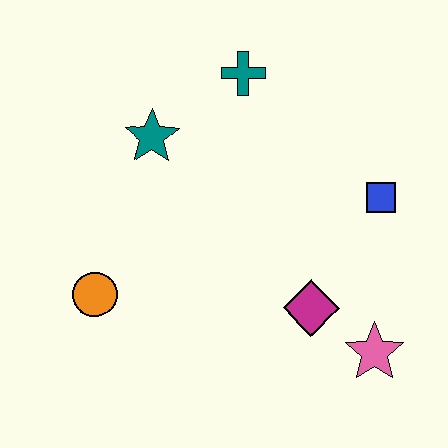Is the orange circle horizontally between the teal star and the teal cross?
No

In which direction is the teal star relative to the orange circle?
The teal star is above the orange circle.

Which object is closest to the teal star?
The teal cross is closest to the teal star.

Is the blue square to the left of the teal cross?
No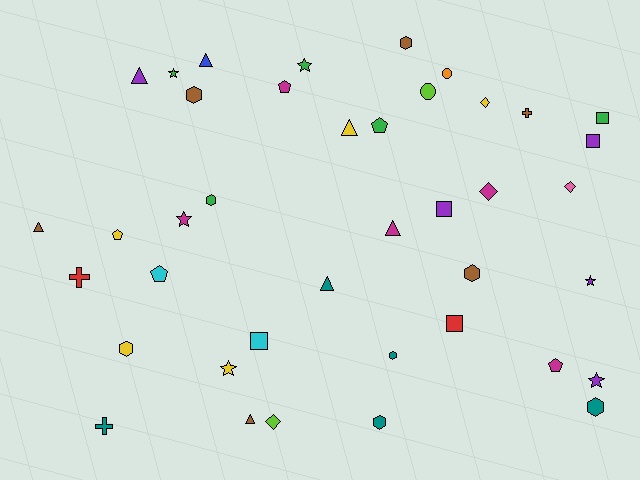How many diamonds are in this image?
There are 4 diamonds.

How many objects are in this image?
There are 40 objects.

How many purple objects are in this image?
There are 5 purple objects.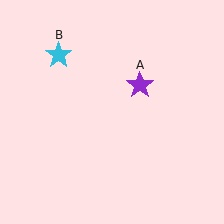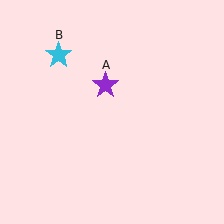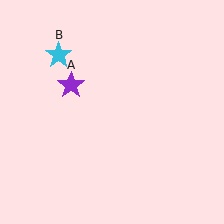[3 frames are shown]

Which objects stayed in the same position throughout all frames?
Cyan star (object B) remained stationary.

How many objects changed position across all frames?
1 object changed position: purple star (object A).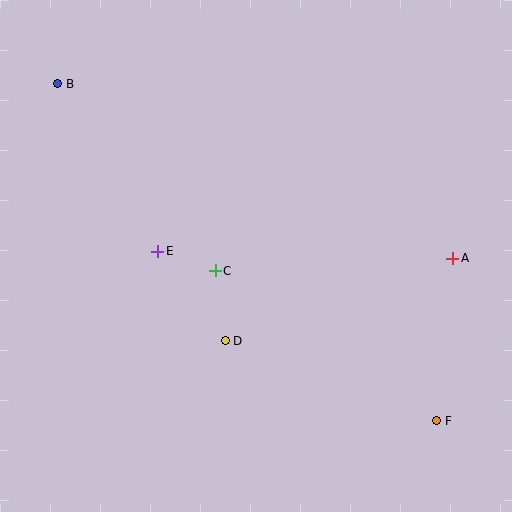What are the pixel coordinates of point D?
Point D is at (225, 341).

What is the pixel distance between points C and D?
The distance between C and D is 71 pixels.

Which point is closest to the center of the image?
Point C at (215, 271) is closest to the center.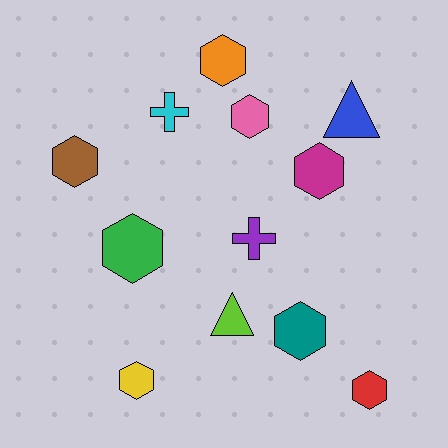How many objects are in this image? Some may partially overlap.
There are 12 objects.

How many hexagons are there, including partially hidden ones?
There are 8 hexagons.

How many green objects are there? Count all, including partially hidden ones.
There is 1 green object.